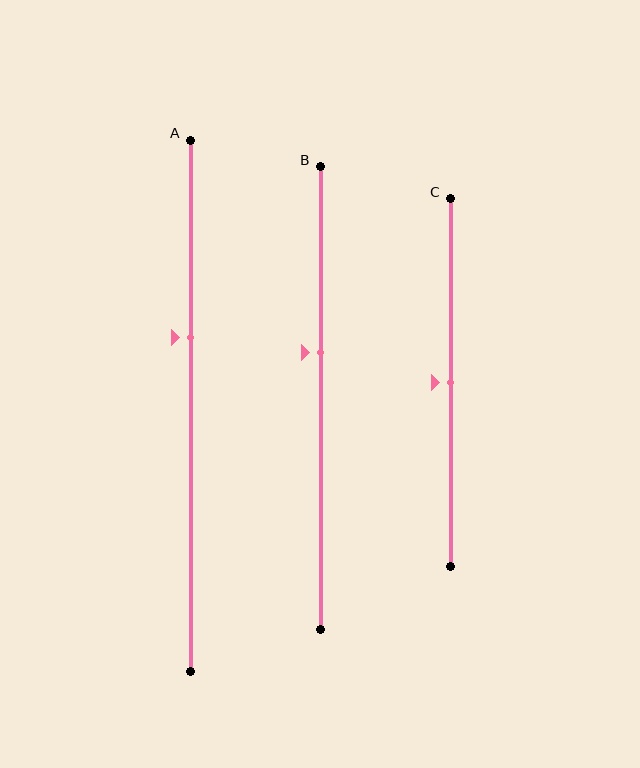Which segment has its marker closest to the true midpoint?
Segment C has its marker closest to the true midpoint.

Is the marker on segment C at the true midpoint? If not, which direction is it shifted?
Yes, the marker on segment C is at the true midpoint.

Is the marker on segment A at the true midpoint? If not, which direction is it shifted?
No, the marker on segment A is shifted upward by about 13% of the segment length.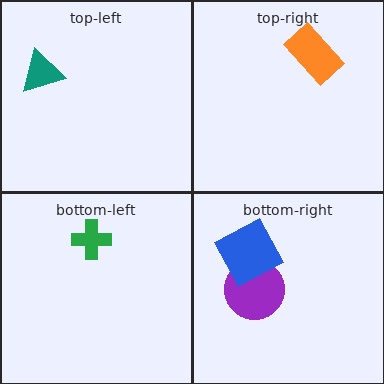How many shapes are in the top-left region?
1.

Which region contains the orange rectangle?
The top-right region.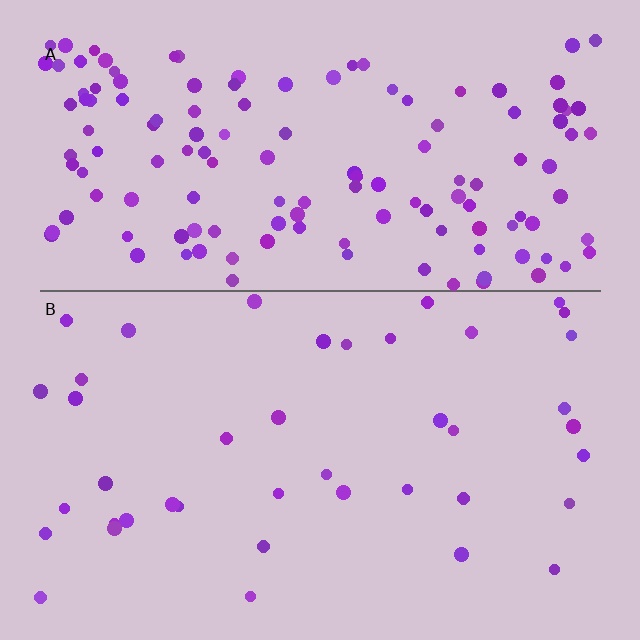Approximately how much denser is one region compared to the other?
Approximately 3.4× — region A over region B.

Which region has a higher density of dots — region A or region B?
A (the top).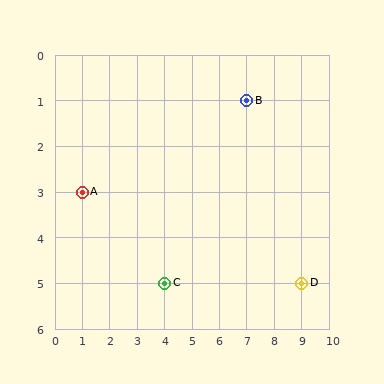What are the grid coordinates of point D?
Point D is at grid coordinates (9, 5).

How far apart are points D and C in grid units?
Points D and C are 5 columns apart.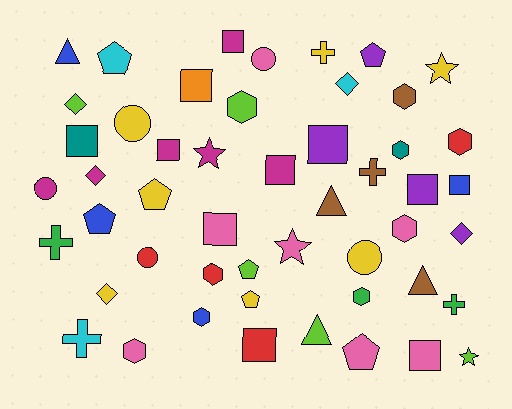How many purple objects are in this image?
There are 4 purple objects.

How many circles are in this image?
There are 5 circles.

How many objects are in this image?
There are 50 objects.